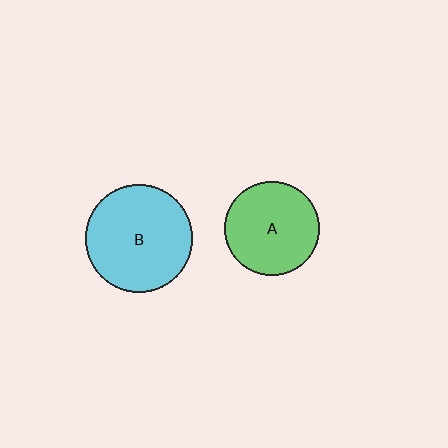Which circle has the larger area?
Circle B (cyan).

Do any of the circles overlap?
No, none of the circles overlap.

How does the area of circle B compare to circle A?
Approximately 1.3 times.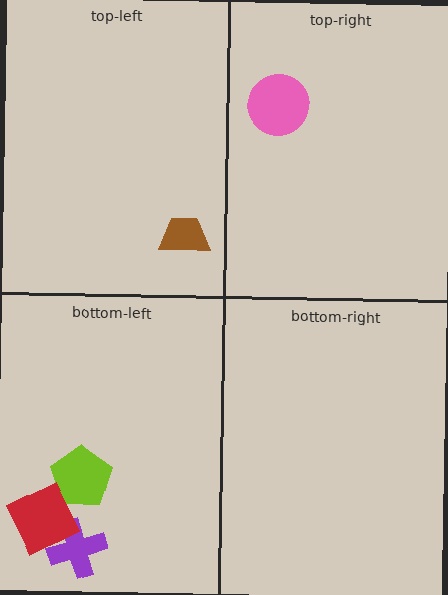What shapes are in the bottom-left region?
The purple cross, the lime pentagon, the red square.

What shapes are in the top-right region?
The pink circle.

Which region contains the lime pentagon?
The bottom-left region.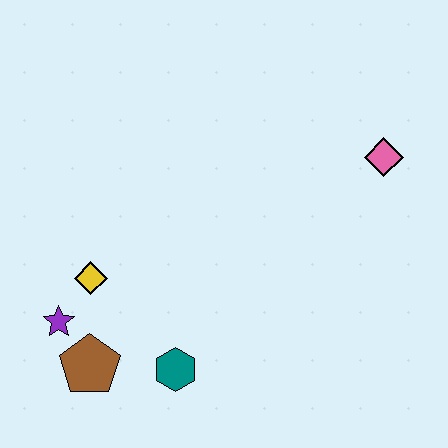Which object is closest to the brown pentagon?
The purple star is closest to the brown pentagon.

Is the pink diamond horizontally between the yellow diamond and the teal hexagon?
No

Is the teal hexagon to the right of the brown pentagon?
Yes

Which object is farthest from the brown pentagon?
The pink diamond is farthest from the brown pentagon.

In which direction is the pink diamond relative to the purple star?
The pink diamond is to the right of the purple star.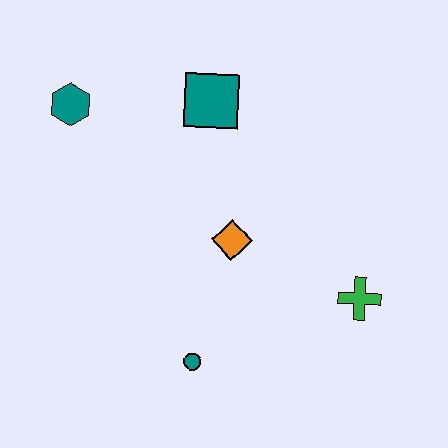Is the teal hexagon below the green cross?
No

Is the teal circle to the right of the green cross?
No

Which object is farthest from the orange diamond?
The teal hexagon is farthest from the orange diamond.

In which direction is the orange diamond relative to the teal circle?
The orange diamond is above the teal circle.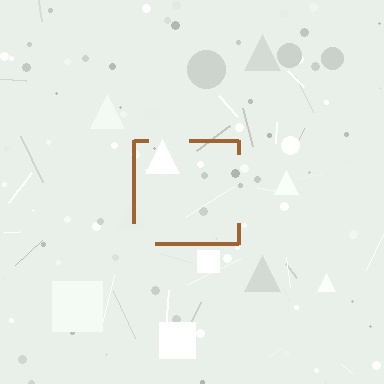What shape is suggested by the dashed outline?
The dashed outline suggests a square.